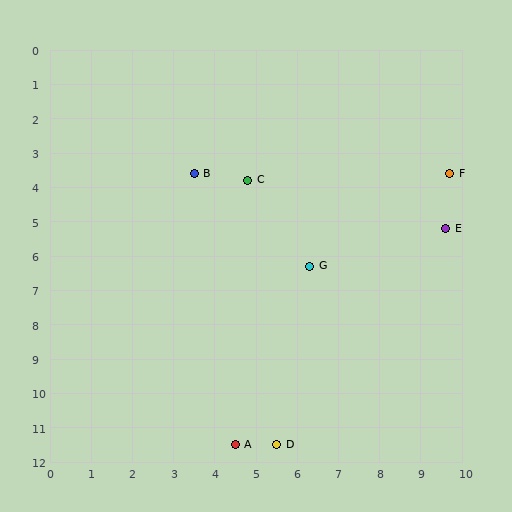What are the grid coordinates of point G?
Point G is at approximately (6.3, 6.3).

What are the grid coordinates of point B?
Point B is at approximately (3.5, 3.6).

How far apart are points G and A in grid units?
Points G and A are about 5.5 grid units apart.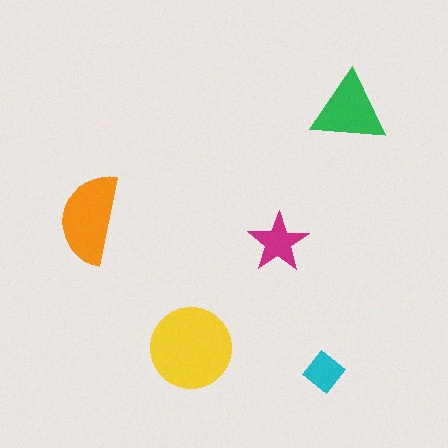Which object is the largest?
The yellow circle.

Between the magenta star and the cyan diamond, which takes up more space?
The magenta star.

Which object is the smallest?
The cyan diamond.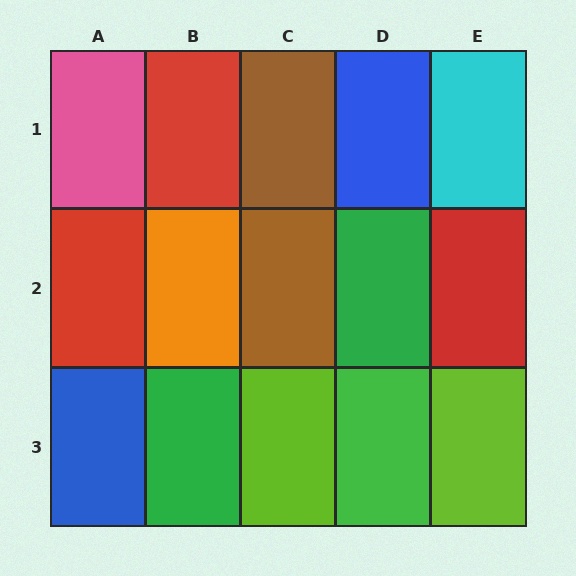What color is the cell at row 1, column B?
Red.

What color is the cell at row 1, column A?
Pink.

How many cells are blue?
2 cells are blue.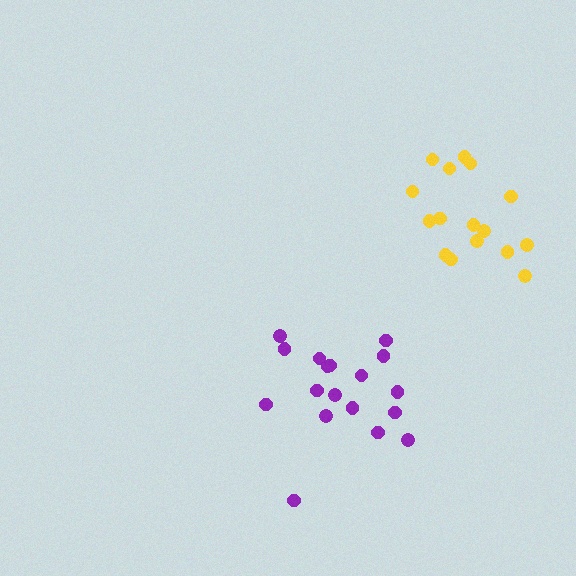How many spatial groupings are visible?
There are 2 spatial groupings.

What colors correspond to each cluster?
The clusters are colored: purple, yellow.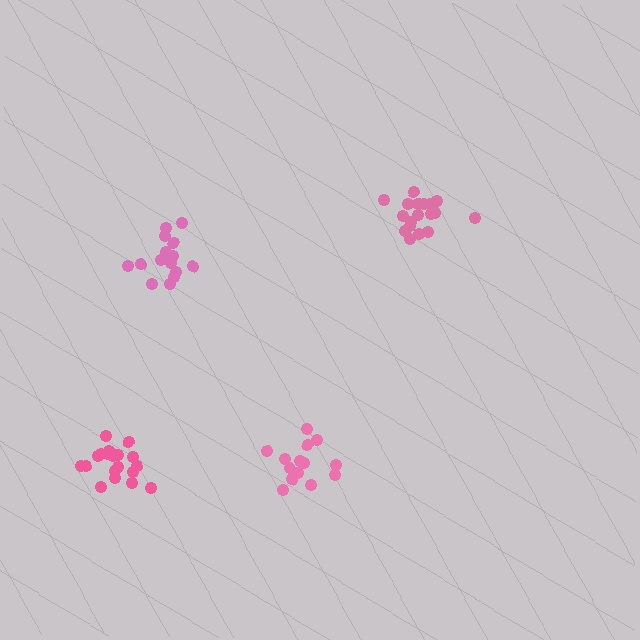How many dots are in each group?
Group 1: 20 dots, Group 2: 19 dots, Group 3: 15 dots, Group 4: 14 dots (68 total).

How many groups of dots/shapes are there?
There are 4 groups.